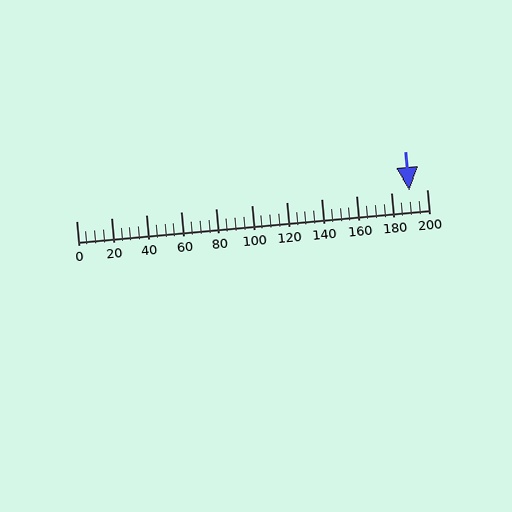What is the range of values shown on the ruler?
The ruler shows values from 0 to 200.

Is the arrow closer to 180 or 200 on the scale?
The arrow is closer to 200.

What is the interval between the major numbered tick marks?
The major tick marks are spaced 20 units apart.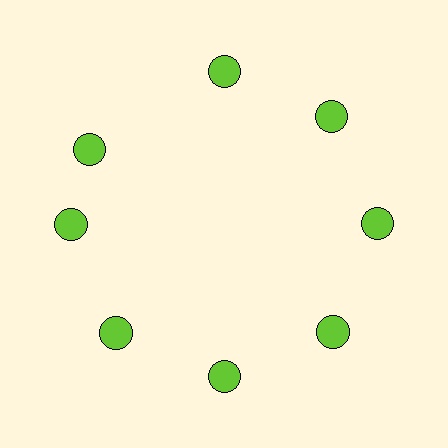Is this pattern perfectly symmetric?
No. The 8 lime circles are arranged in a ring, but one element near the 10 o'clock position is rotated out of alignment along the ring, breaking the 8-fold rotational symmetry.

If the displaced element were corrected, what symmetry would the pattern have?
It would have 8-fold rotational symmetry — the pattern would map onto itself every 45 degrees.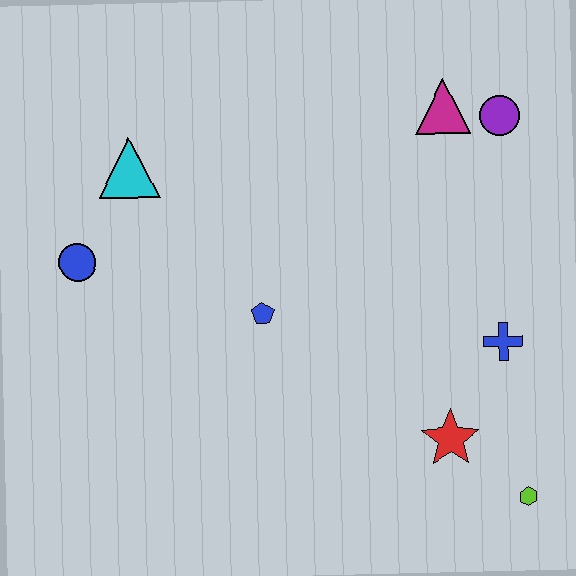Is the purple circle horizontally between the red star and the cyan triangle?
No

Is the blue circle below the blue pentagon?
No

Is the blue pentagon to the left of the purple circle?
Yes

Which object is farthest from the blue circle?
The lime hexagon is farthest from the blue circle.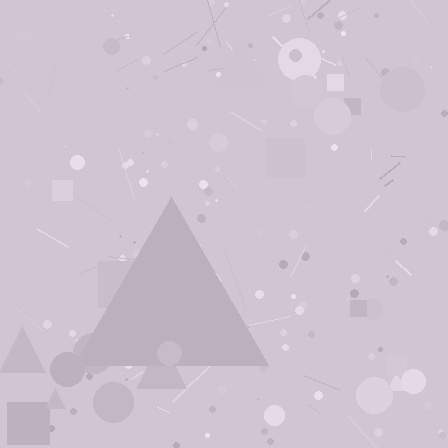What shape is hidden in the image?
A triangle is hidden in the image.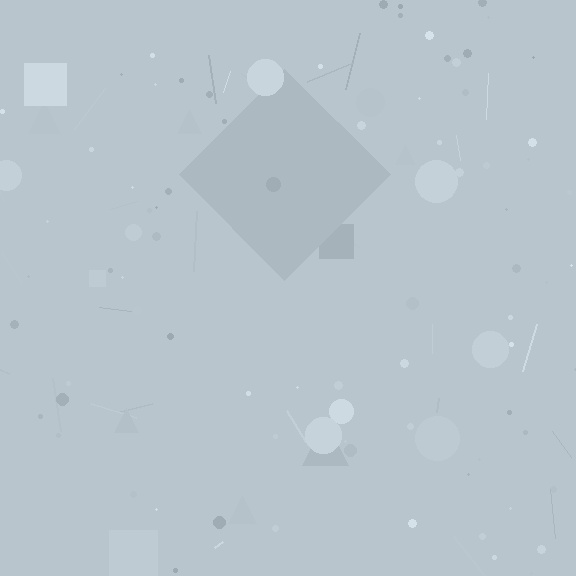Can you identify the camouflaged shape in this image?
The camouflaged shape is a diamond.